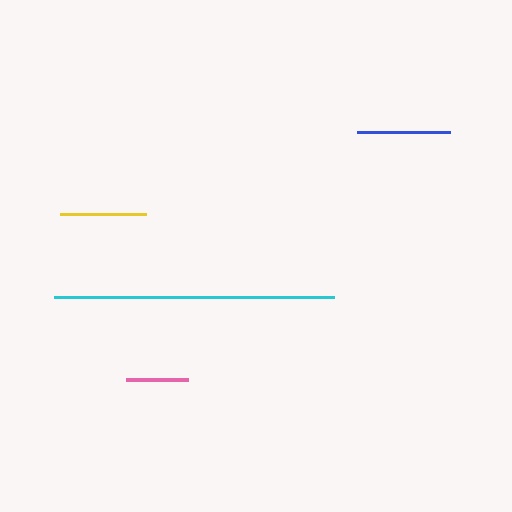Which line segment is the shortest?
The pink line is the shortest at approximately 62 pixels.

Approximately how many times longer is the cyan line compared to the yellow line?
The cyan line is approximately 3.3 times the length of the yellow line.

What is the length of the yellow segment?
The yellow segment is approximately 86 pixels long.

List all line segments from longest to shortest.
From longest to shortest: cyan, blue, yellow, pink.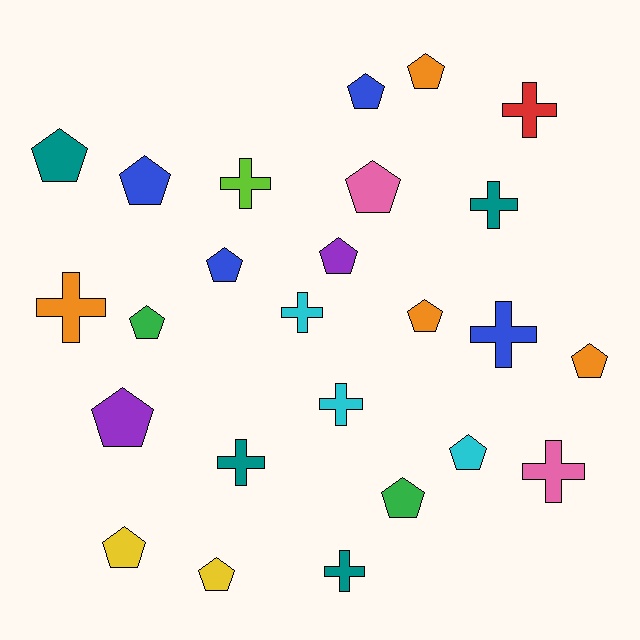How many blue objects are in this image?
There are 4 blue objects.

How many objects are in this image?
There are 25 objects.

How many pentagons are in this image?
There are 15 pentagons.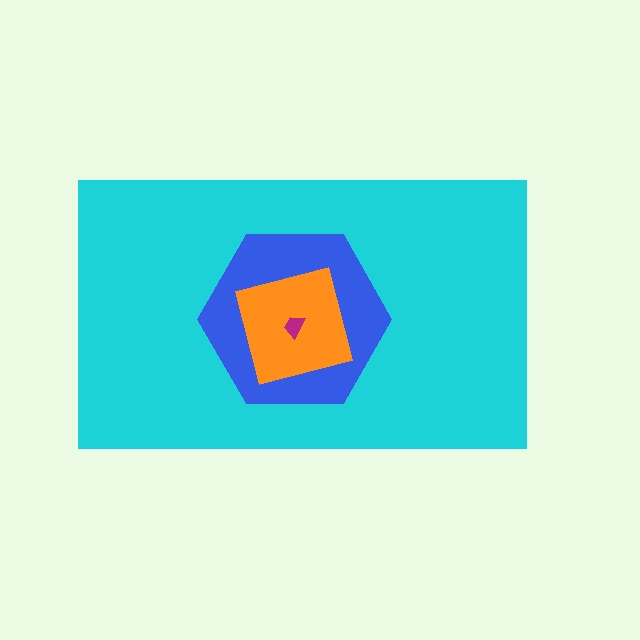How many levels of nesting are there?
4.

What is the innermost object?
The magenta trapezoid.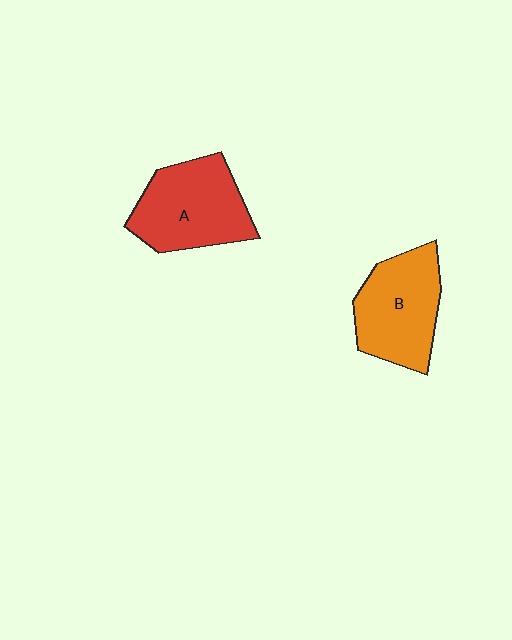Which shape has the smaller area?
Shape B (orange).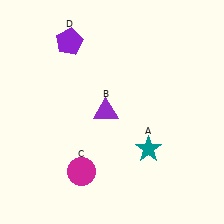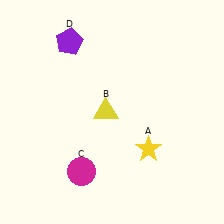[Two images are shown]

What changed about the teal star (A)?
In Image 1, A is teal. In Image 2, it changed to yellow.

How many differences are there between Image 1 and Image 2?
There are 2 differences between the two images.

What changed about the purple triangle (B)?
In Image 1, B is purple. In Image 2, it changed to yellow.